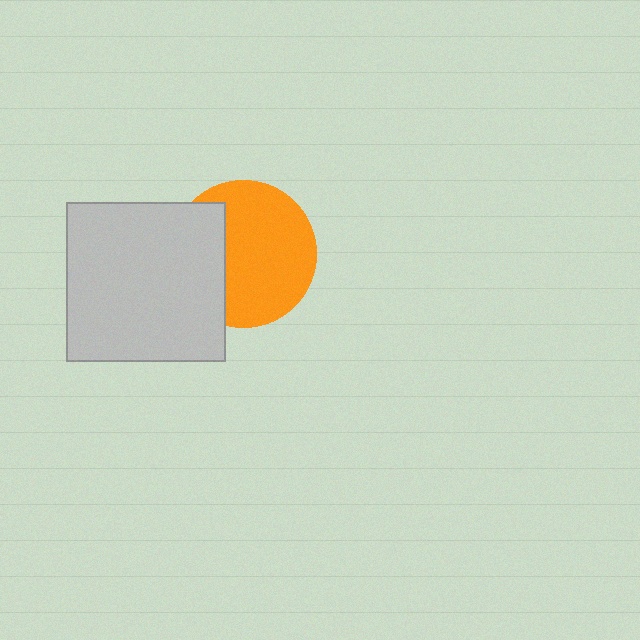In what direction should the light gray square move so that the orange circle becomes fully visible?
The light gray square should move left. That is the shortest direction to clear the overlap and leave the orange circle fully visible.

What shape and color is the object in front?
The object in front is a light gray square.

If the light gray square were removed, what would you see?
You would see the complete orange circle.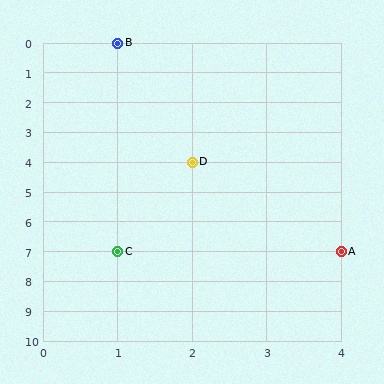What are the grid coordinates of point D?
Point D is at grid coordinates (2, 4).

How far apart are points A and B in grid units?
Points A and B are 3 columns and 7 rows apart (about 7.6 grid units diagonally).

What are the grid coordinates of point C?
Point C is at grid coordinates (1, 7).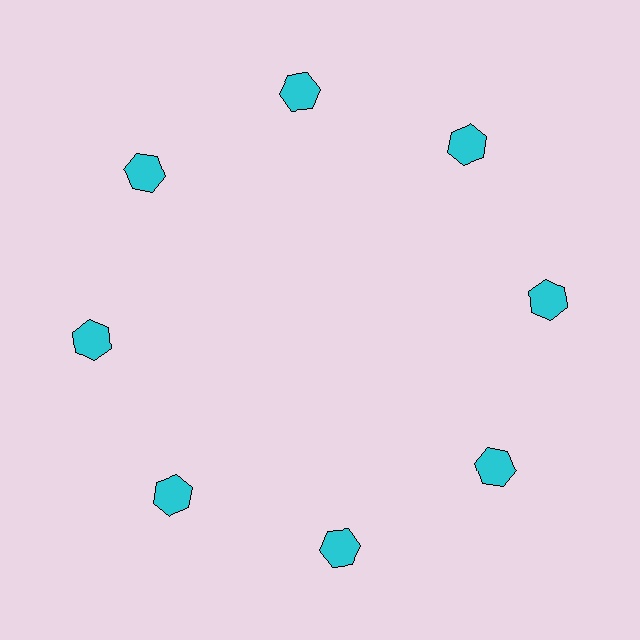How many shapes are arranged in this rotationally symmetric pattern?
There are 8 shapes, arranged in 8 groups of 1.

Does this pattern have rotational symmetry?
Yes, this pattern has 8-fold rotational symmetry. It looks the same after rotating 45 degrees around the center.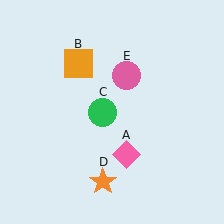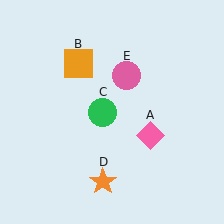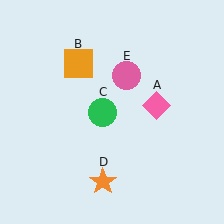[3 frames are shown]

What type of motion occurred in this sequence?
The pink diamond (object A) rotated counterclockwise around the center of the scene.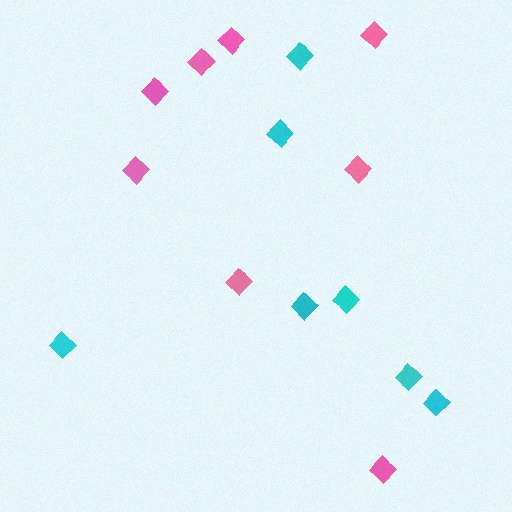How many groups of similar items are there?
There are 2 groups: one group of cyan diamonds (7) and one group of pink diamonds (8).